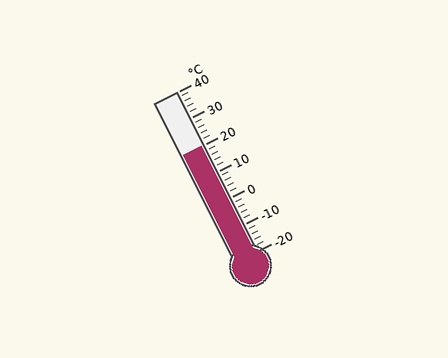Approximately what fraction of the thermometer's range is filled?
The thermometer is filled to approximately 65% of its range.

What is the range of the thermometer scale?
The thermometer scale ranges from -20°C to 40°C.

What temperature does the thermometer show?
The thermometer shows approximately 20°C.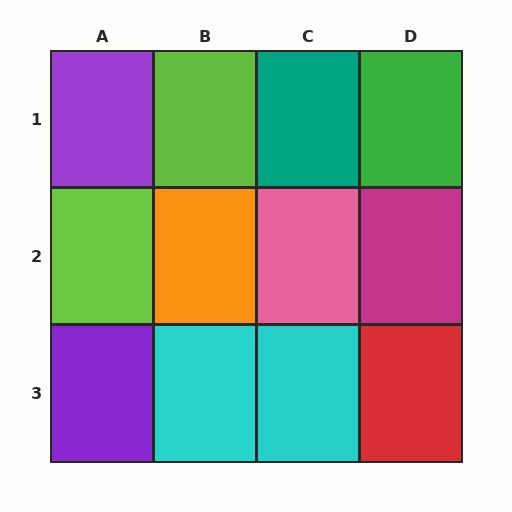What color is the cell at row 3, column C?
Cyan.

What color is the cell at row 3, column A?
Purple.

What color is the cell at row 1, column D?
Green.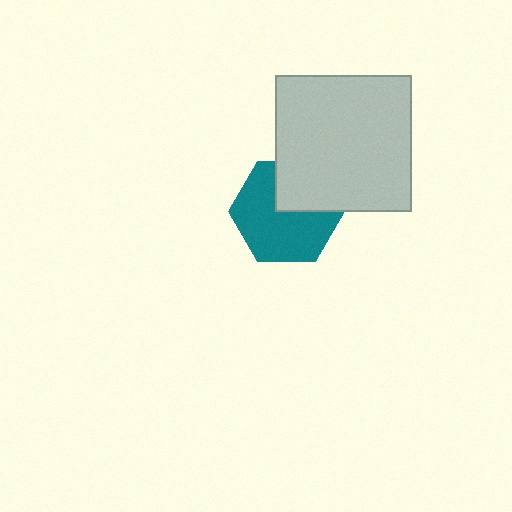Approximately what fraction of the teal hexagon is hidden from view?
Roughly 31% of the teal hexagon is hidden behind the light gray square.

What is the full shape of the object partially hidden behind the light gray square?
The partially hidden object is a teal hexagon.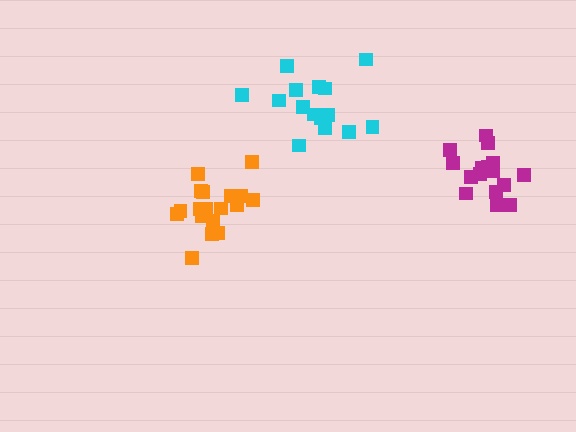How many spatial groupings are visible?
There are 3 spatial groupings.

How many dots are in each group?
Group 1: 15 dots, Group 2: 16 dots, Group 3: 18 dots (49 total).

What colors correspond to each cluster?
The clusters are colored: cyan, magenta, orange.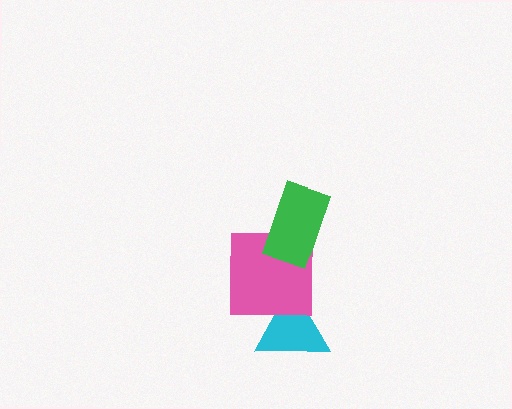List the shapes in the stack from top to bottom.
From top to bottom: the green rectangle, the pink square, the cyan triangle.